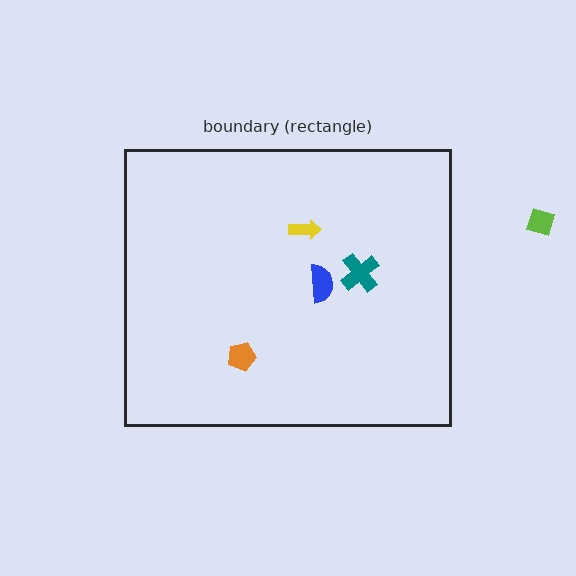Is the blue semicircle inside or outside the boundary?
Inside.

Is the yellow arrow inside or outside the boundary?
Inside.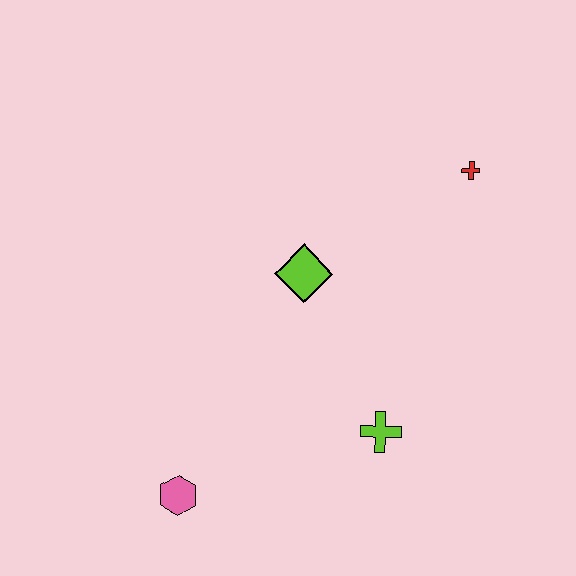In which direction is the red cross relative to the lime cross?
The red cross is above the lime cross.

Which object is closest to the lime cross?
The lime diamond is closest to the lime cross.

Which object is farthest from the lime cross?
The red cross is farthest from the lime cross.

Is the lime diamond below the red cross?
Yes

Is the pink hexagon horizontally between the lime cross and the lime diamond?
No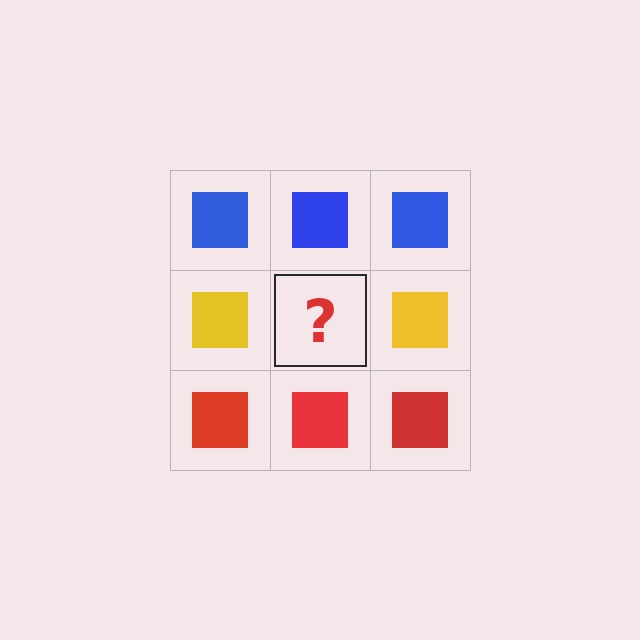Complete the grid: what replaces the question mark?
The question mark should be replaced with a yellow square.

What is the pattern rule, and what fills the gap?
The rule is that each row has a consistent color. The gap should be filled with a yellow square.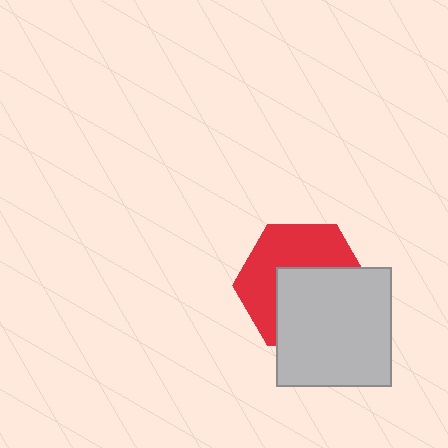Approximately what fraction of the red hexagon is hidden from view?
Roughly 50% of the red hexagon is hidden behind the light gray rectangle.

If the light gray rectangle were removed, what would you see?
You would see the complete red hexagon.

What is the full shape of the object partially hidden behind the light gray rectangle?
The partially hidden object is a red hexagon.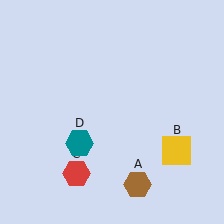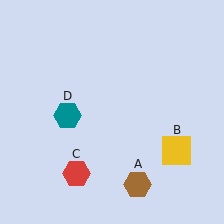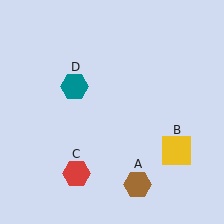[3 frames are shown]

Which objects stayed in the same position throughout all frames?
Brown hexagon (object A) and yellow square (object B) and red hexagon (object C) remained stationary.